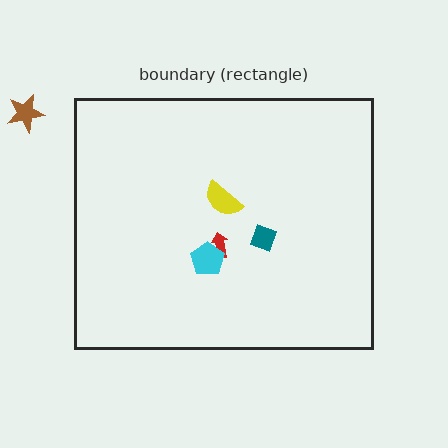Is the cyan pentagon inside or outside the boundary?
Inside.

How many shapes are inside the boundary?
4 inside, 1 outside.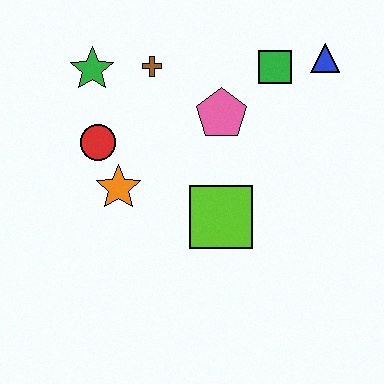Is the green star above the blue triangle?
No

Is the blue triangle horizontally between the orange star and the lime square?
No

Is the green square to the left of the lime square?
No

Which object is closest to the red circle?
The orange star is closest to the red circle.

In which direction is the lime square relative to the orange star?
The lime square is to the right of the orange star.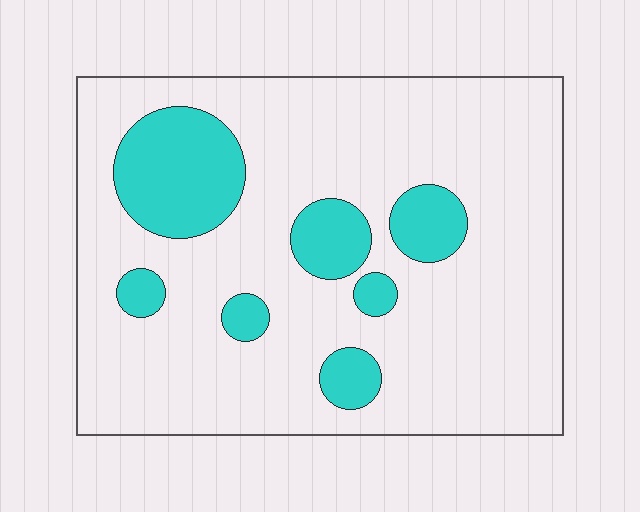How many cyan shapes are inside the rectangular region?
7.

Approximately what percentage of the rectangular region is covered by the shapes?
Approximately 20%.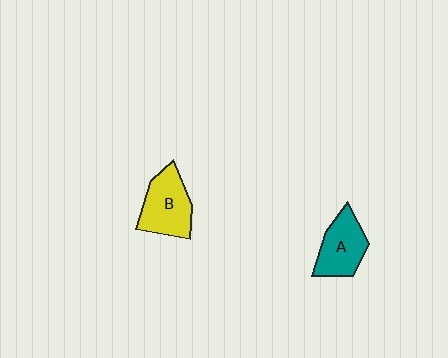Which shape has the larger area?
Shape B (yellow).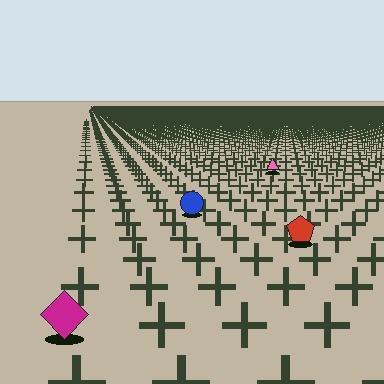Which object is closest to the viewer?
The magenta diamond is closest. The texture marks near it are larger and more spread out.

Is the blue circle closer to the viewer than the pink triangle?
Yes. The blue circle is closer — you can tell from the texture gradient: the ground texture is coarser near it.